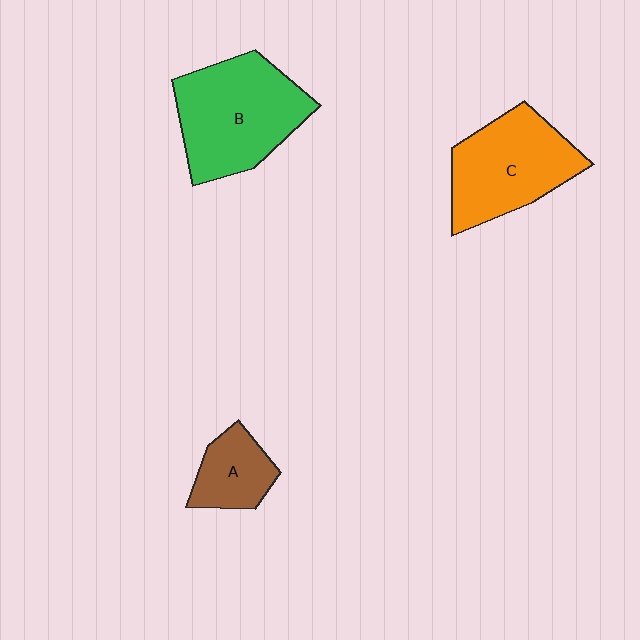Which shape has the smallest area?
Shape A (brown).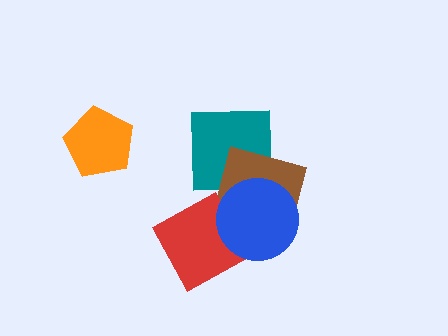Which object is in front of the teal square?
The brown square is in front of the teal square.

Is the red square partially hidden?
Yes, it is partially covered by another shape.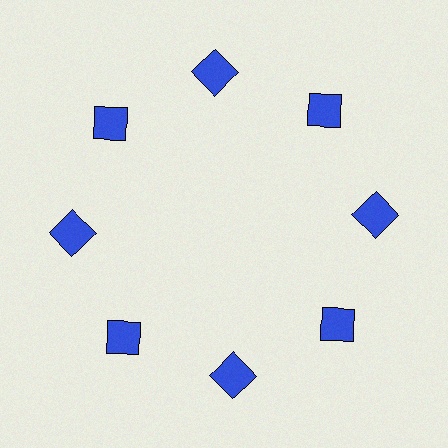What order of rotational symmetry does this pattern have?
This pattern has 8-fold rotational symmetry.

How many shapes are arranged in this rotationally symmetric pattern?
There are 8 shapes, arranged in 8 groups of 1.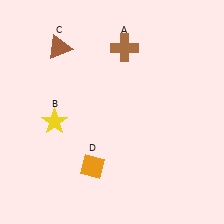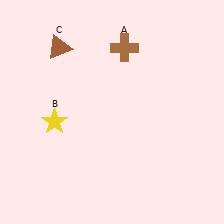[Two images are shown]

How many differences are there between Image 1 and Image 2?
There is 1 difference between the two images.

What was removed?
The orange diamond (D) was removed in Image 2.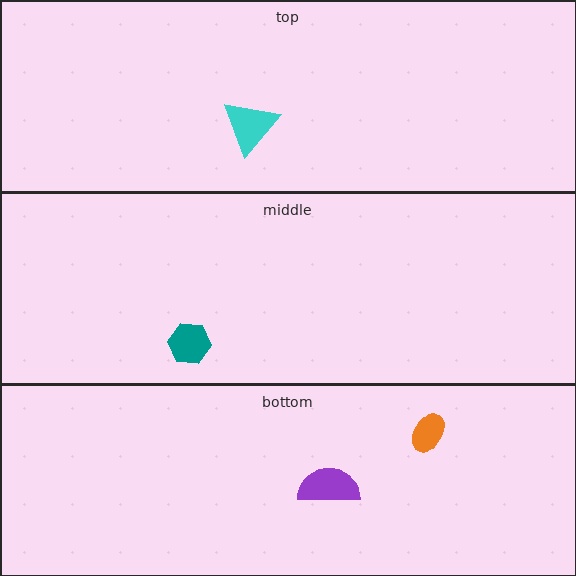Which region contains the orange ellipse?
The bottom region.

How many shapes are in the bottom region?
2.